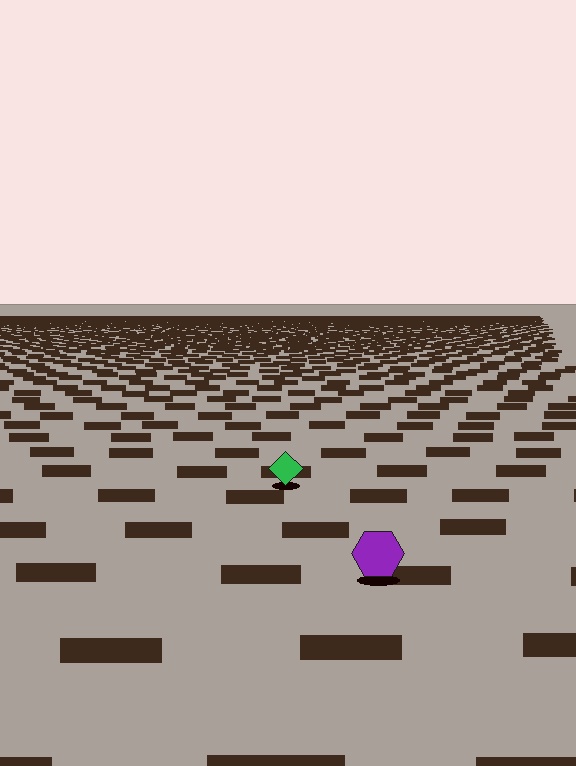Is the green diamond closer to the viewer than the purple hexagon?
No. The purple hexagon is closer — you can tell from the texture gradient: the ground texture is coarser near it.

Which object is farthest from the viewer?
The green diamond is farthest from the viewer. It appears smaller and the ground texture around it is denser.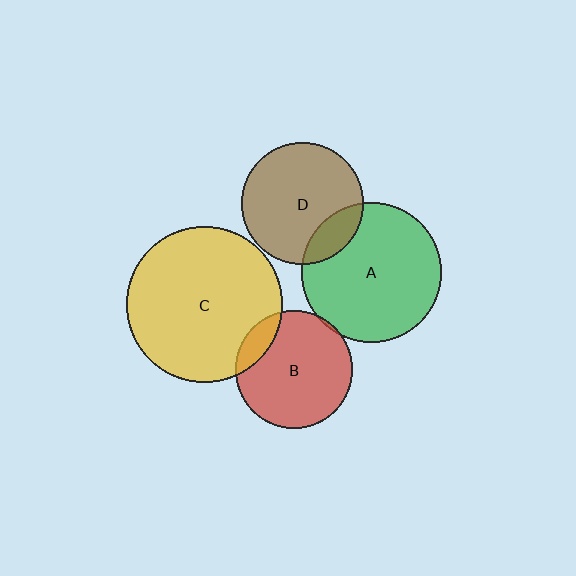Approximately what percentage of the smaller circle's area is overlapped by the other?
Approximately 5%.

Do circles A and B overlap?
Yes.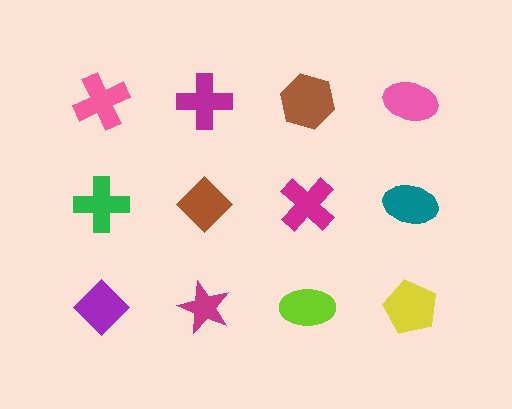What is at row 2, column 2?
A brown diamond.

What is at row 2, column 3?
A magenta cross.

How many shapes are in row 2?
4 shapes.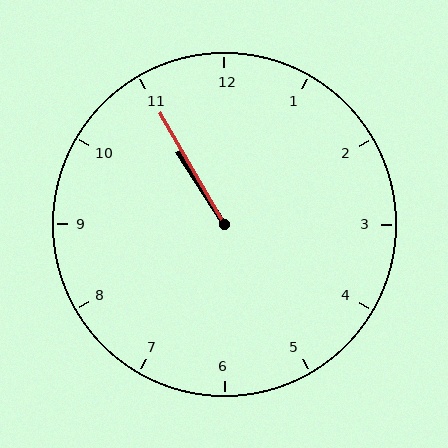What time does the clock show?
10:55.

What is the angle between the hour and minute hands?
Approximately 2 degrees.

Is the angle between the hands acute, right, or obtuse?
It is acute.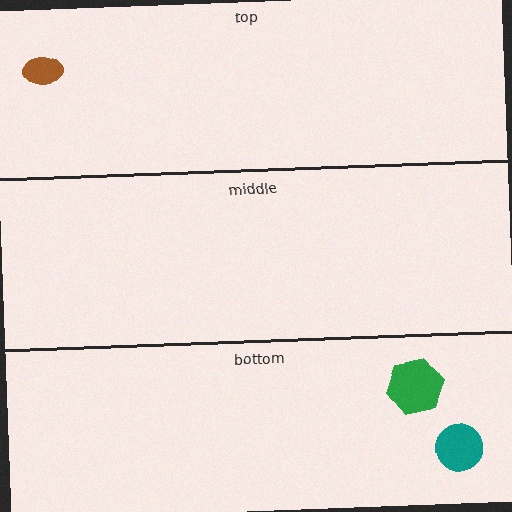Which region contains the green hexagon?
The bottom region.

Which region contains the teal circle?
The bottom region.